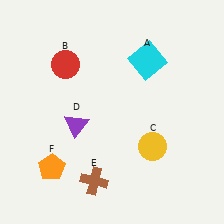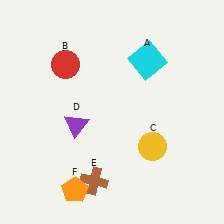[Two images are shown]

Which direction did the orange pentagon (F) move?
The orange pentagon (F) moved right.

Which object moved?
The orange pentagon (F) moved right.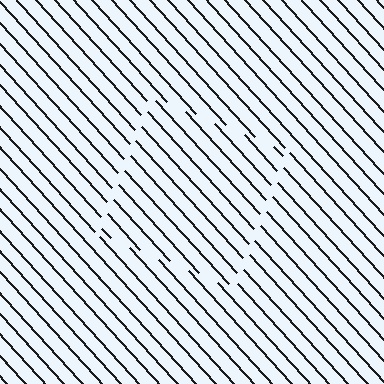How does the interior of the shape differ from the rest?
The interior of the shape contains the same grating, shifted by half a period — the contour is defined by the phase discontinuity where line-ends from the inner and outer gratings abut.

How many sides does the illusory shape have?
4 sides — the line-ends trace a square.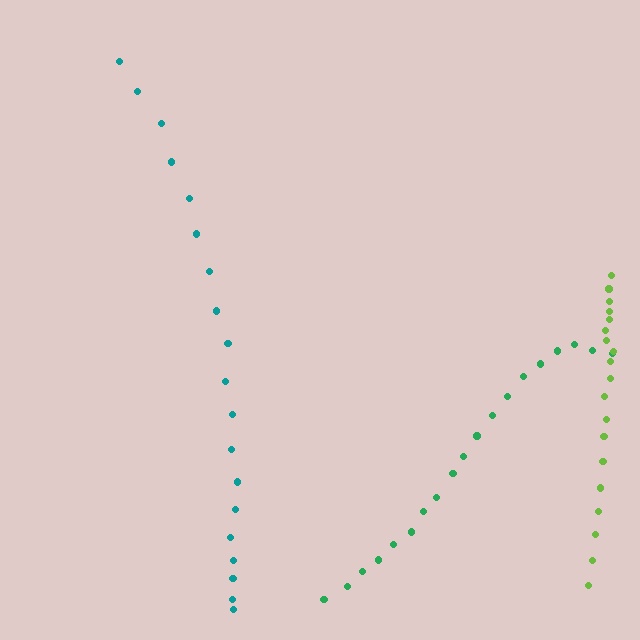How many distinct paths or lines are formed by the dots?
There are 3 distinct paths.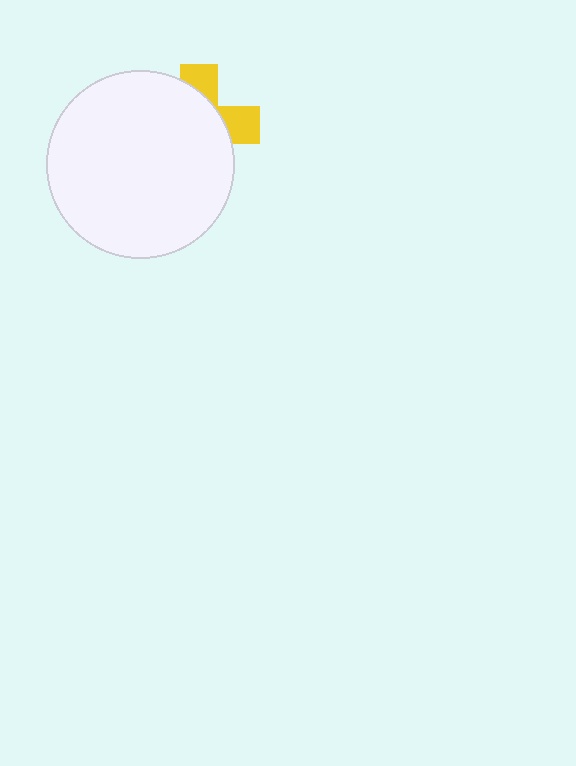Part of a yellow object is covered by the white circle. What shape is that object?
It is a cross.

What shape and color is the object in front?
The object in front is a white circle.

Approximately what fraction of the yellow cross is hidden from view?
Roughly 70% of the yellow cross is hidden behind the white circle.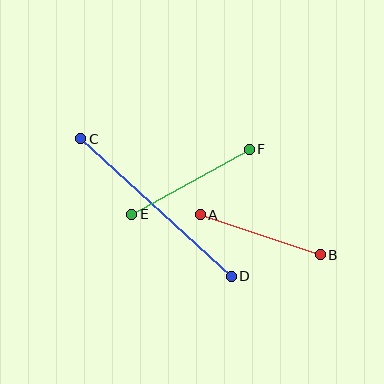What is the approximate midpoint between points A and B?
The midpoint is at approximately (260, 235) pixels.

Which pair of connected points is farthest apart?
Points C and D are farthest apart.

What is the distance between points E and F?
The distance is approximately 135 pixels.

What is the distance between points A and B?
The distance is approximately 126 pixels.